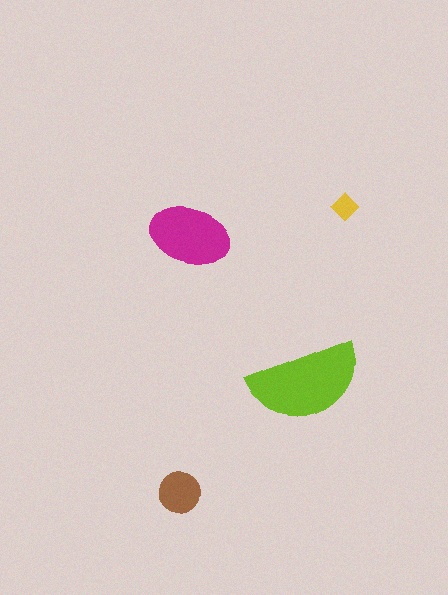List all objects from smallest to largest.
The yellow diamond, the brown circle, the magenta ellipse, the lime semicircle.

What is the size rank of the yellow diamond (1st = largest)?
4th.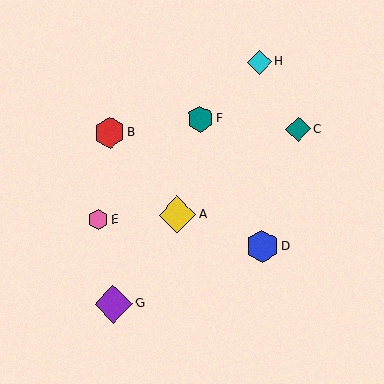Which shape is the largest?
The purple diamond (labeled G) is the largest.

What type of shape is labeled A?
Shape A is a yellow diamond.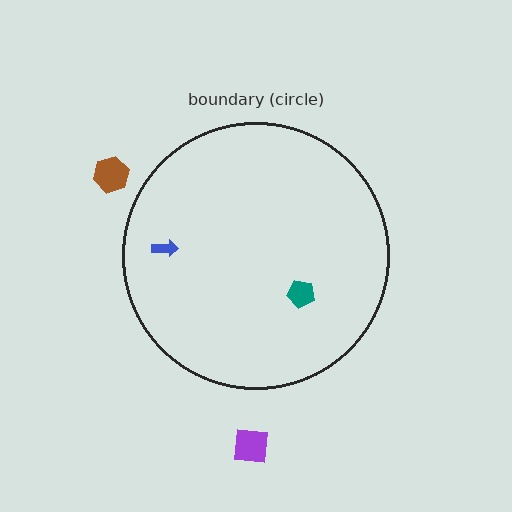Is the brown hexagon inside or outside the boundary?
Outside.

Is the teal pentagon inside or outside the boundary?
Inside.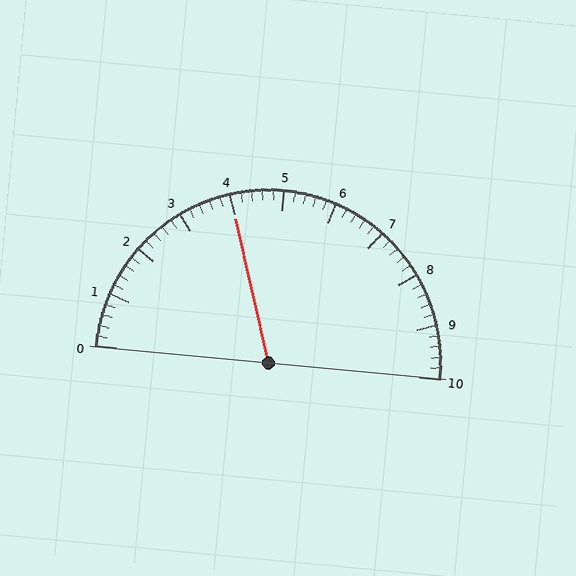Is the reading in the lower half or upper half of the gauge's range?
The reading is in the lower half of the range (0 to 10).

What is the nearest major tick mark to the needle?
The nearest major tick mark is 4.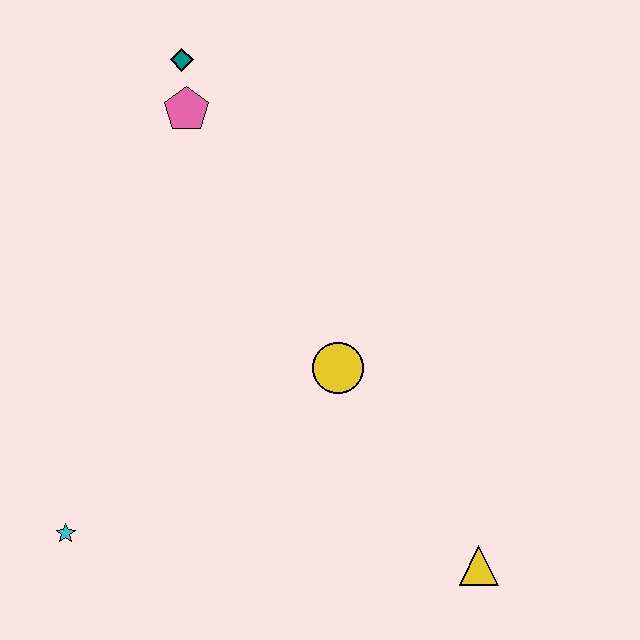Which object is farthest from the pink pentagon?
The yellow triangle is farthest from the pink pentagon.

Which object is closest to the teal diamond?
The pink pentagon is closest to the teal diamond.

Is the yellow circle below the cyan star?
No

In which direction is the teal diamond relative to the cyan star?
The teal diamond is above the cyan star.